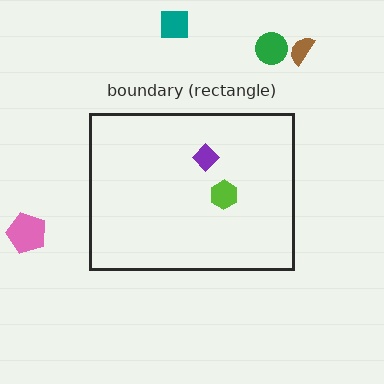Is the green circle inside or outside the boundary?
Outside.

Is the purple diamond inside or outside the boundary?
Inside.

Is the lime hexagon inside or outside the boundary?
Inside.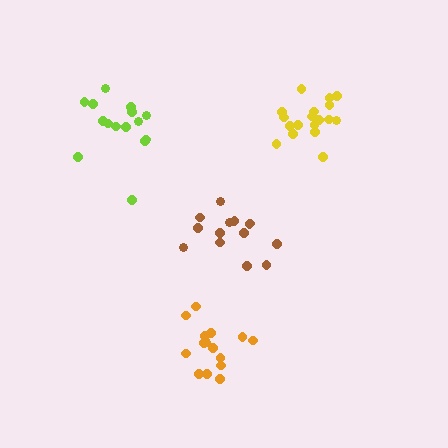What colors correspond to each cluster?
The clusters are colored: brown, lime, orange, yellow.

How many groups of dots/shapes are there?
There are 4 groups.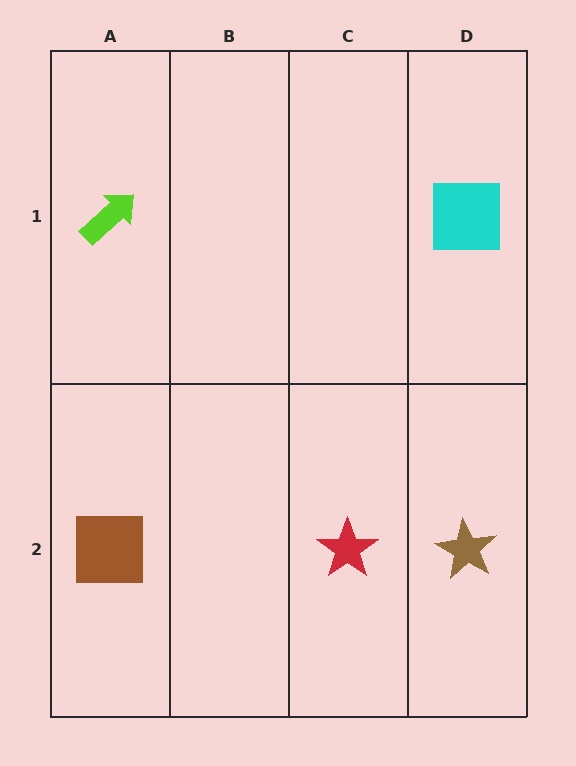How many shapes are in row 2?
3 shapes.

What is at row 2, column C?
A red star.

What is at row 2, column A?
A brown square.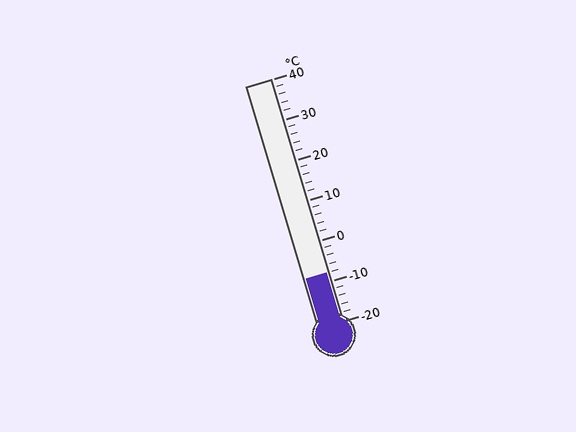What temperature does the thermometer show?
The thermometer shows approximately -8°C.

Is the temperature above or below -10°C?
The temperature is above -10°C.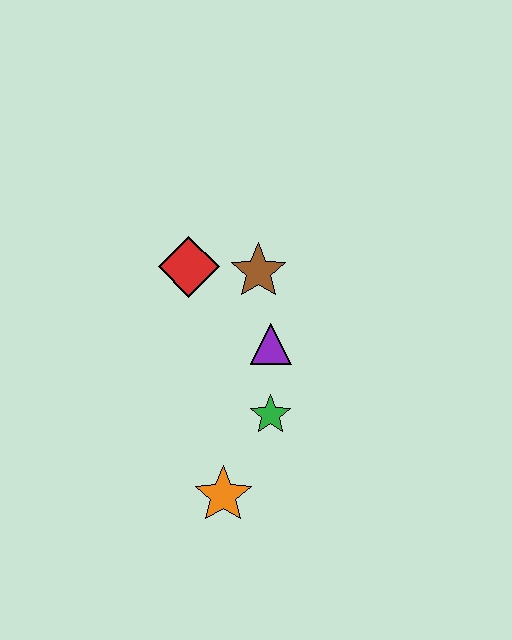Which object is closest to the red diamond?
The brown star is closest to the red diamond.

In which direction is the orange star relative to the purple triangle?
The orange star is below the purple triangle.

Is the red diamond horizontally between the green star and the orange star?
No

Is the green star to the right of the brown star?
Yes